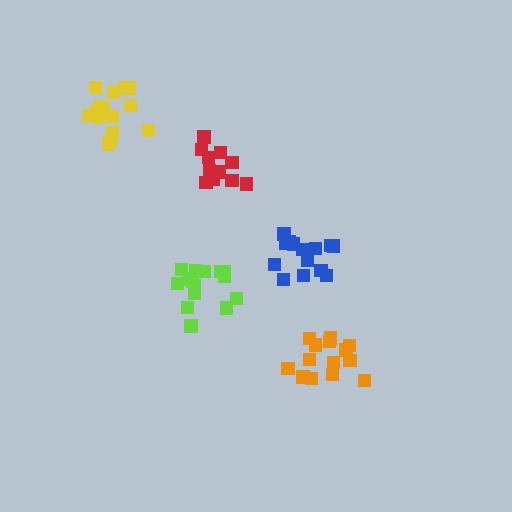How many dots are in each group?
Group 1: 15 dots, Group 2: 15 dots, Group 3: 14 dots, Group 4: 16 dots, Group 5: 11 dots (71 total).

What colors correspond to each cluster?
The clusters are colored: yellow, lime, orange, blue, red.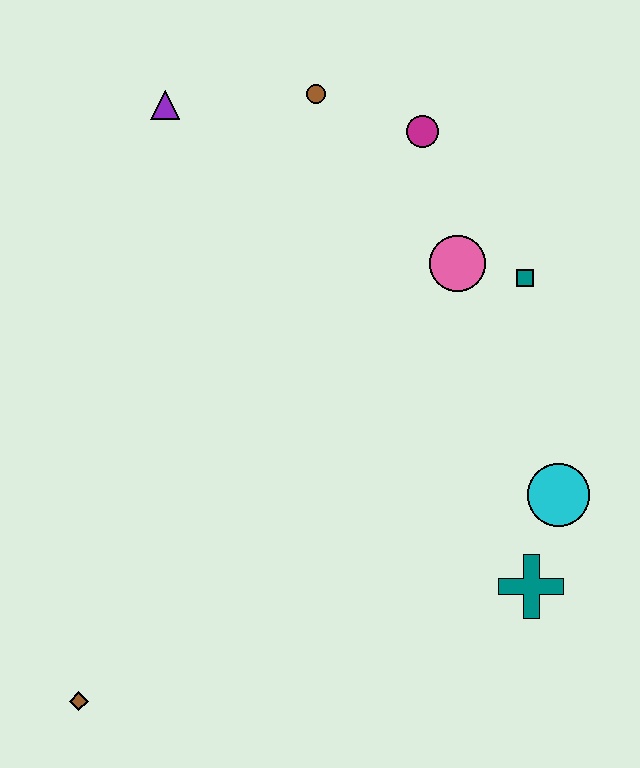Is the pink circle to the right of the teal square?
No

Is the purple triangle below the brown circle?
Yes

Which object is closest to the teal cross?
The cyan circle is closest to the teal cross.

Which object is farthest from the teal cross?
The purple triangle is farthest from the teal cross.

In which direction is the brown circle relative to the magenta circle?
The brown circle is to the left of the magenta circle.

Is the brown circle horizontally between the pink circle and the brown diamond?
Yes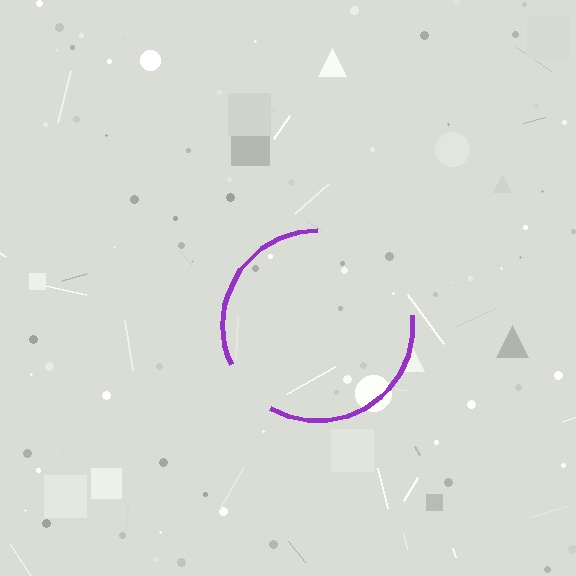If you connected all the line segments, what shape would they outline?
They would outline a circle.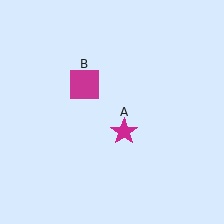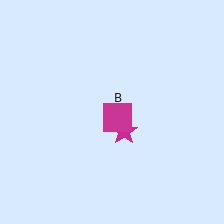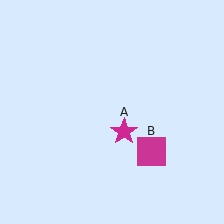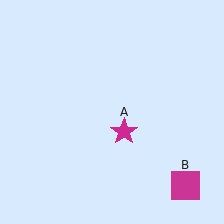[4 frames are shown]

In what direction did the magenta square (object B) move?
The magenta square (object B) moved down and to the right.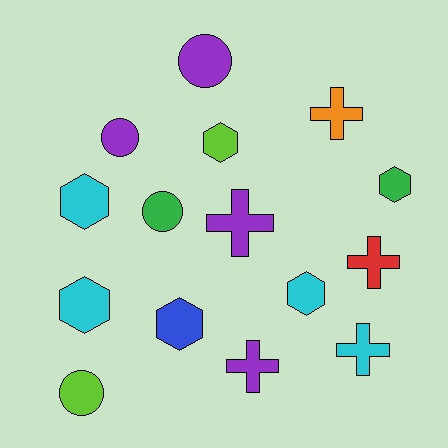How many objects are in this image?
There are 15 objects.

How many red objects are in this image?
There is 1 red object.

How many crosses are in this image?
There are 5 crosses.